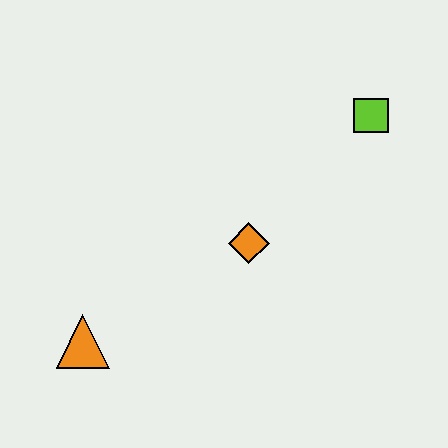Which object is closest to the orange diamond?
The lime square is closest to the orange diamond.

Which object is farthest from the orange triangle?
The lime square is farthest from the orange triangle.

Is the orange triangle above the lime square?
No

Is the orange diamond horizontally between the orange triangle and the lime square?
Yes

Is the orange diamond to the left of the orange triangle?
No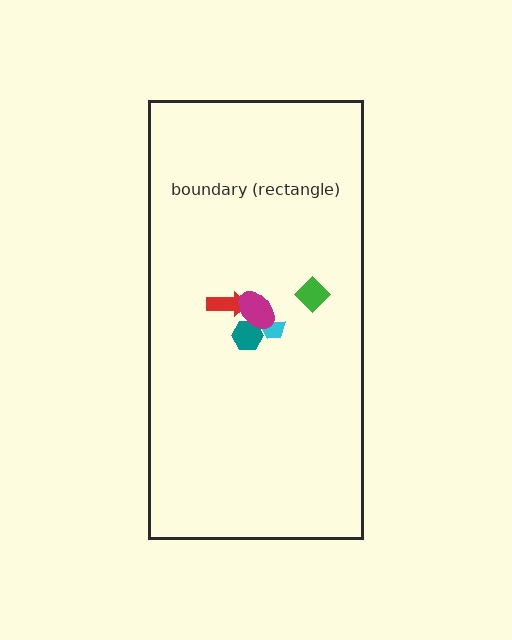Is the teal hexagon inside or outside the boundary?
Inside.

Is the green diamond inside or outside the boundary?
Inside.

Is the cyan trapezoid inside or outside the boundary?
Inside.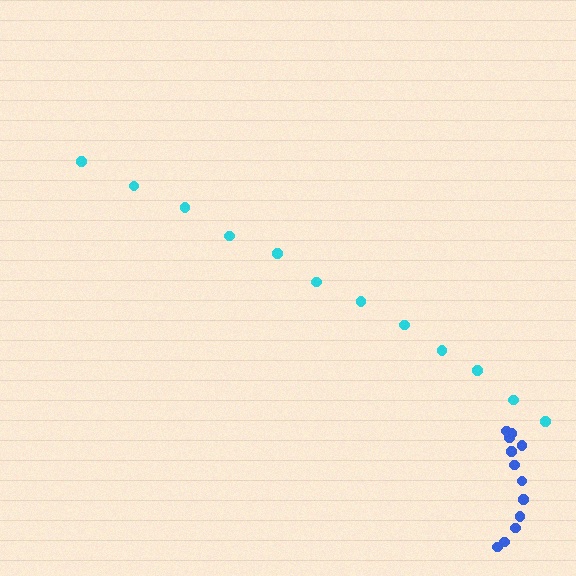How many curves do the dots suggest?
There are 2 distinct paths.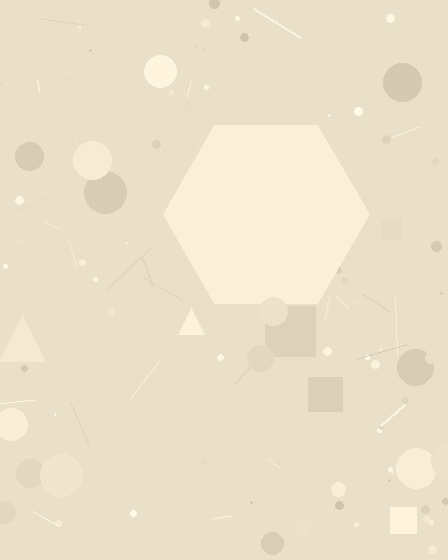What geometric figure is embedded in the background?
A hexagon is embedded in the background.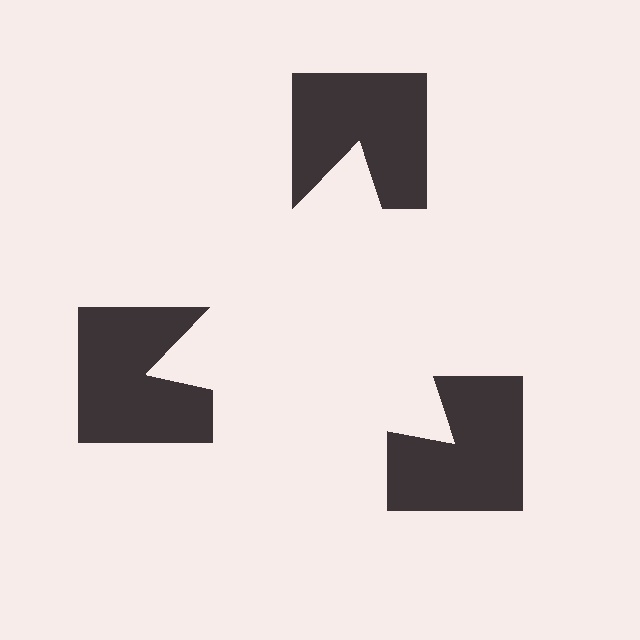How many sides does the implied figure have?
3 sides.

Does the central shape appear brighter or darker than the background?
It typically appears slightly brighter than the background, even though no actual brightness change is drawn.